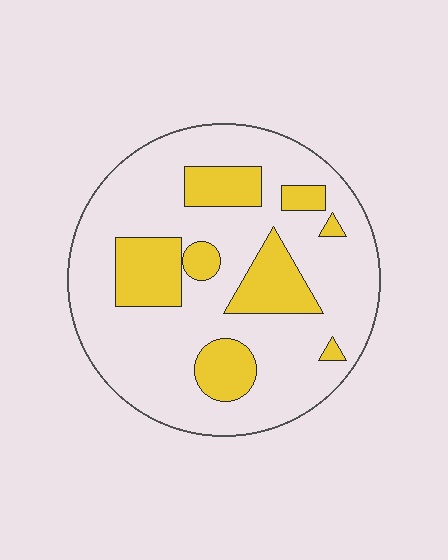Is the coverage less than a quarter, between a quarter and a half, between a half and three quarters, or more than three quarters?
Less than a quarter.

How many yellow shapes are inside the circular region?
8.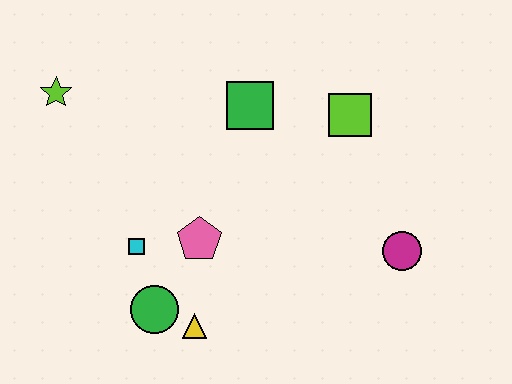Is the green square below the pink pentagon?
No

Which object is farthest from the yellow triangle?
The lime star is farthest from the yellow triangle.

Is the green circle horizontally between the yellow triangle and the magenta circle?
No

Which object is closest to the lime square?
The green square is closest to the lime square.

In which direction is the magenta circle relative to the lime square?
The magenta circle is below the lime square.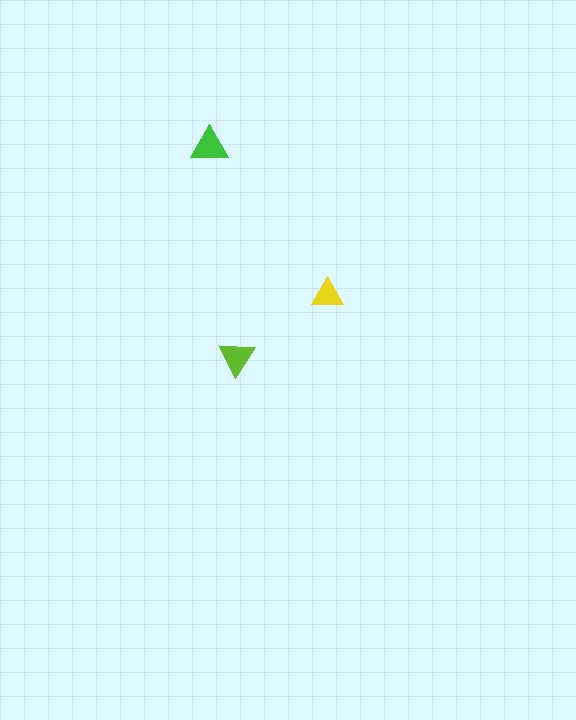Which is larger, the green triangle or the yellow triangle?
The green one.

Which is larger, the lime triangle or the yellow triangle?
The lime one.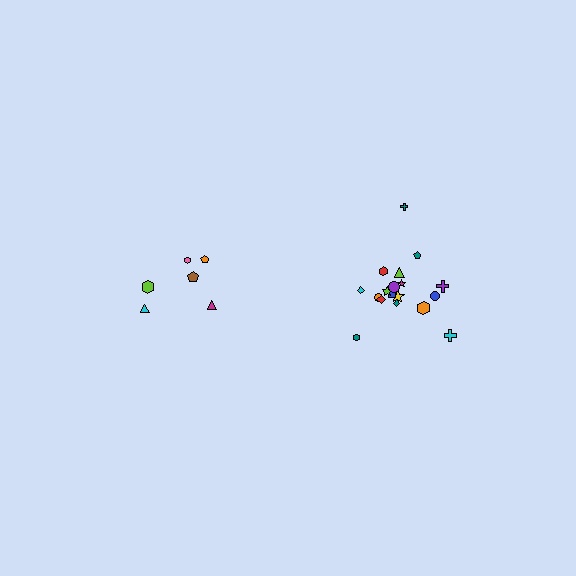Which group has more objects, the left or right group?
The right group.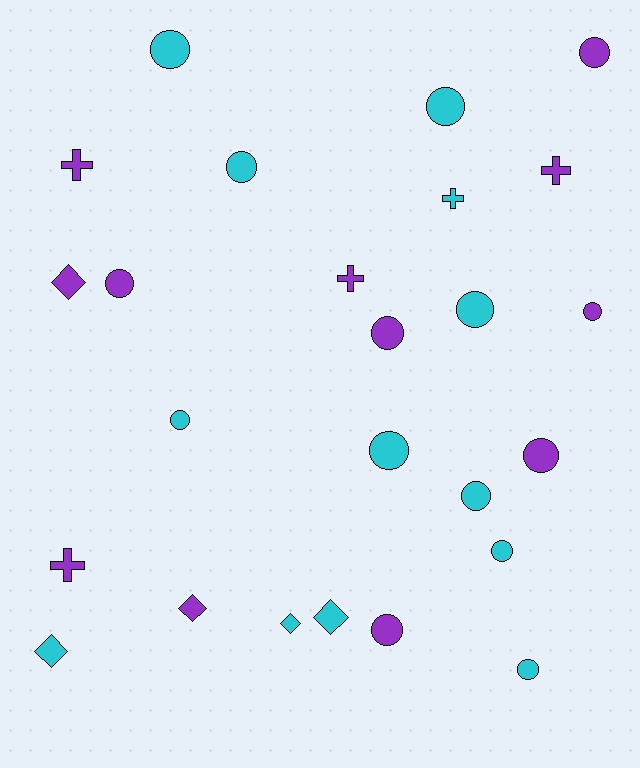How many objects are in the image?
There are 25 objects.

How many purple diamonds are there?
There are 2 purple diamonds.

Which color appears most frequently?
Cyan, with 13 objects.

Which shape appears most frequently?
Circle, with 15 objects.